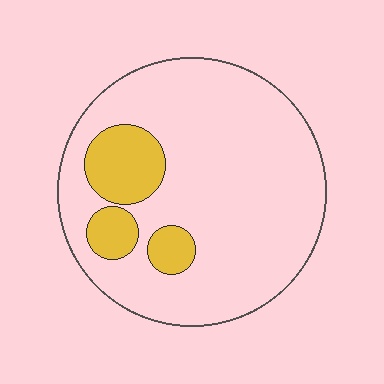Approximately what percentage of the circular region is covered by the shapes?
Approximately 15%.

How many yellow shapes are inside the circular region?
3.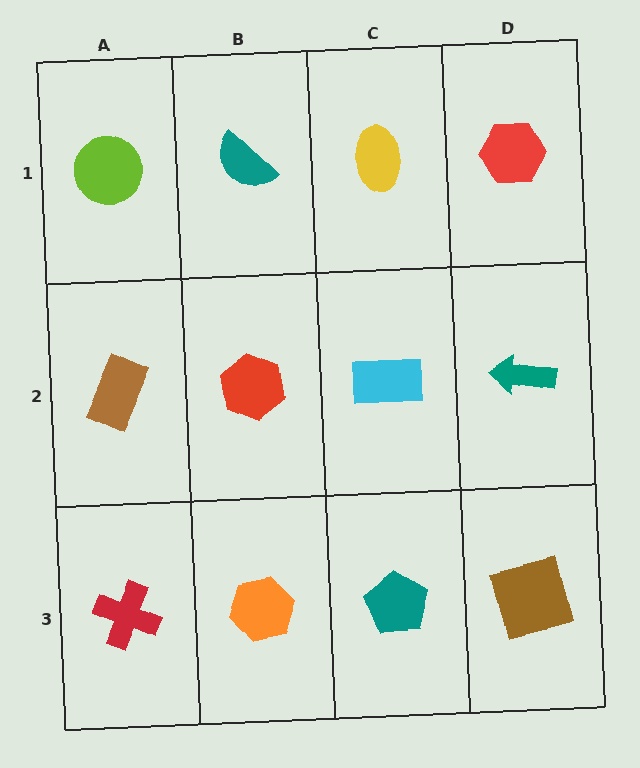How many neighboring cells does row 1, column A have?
2.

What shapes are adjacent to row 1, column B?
A red hexagon (row 2, column B), a lime circle (row 1, column A), a yellow ellipse (row 1, column C).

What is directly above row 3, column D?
A teal arrow.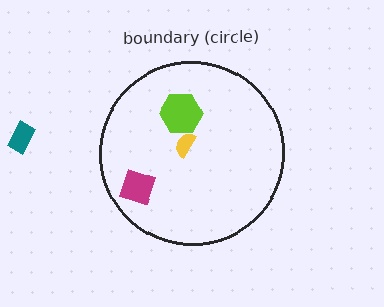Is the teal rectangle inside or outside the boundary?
Outside.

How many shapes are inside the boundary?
3 inside, 1 outside.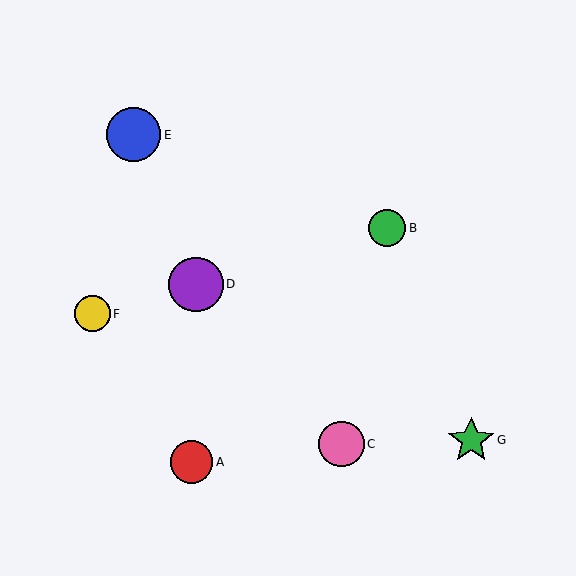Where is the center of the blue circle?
The center of the blue circle is at (133, 135).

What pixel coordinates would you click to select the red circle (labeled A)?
Click at (192, 462) to select the red circle A.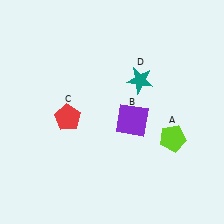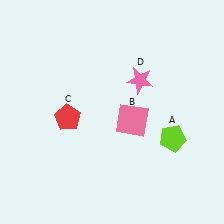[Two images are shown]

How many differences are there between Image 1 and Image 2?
There are 2 differences between the two images.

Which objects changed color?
B changed from purple to pink. D changed from teal to pink.